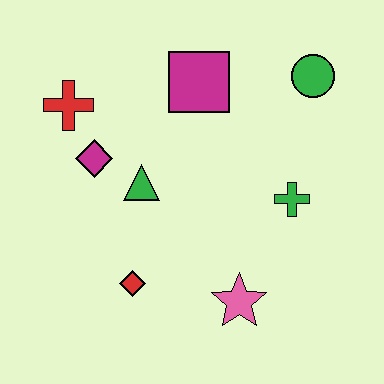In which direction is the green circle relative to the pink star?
The green circle is above the pink star.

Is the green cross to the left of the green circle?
Yes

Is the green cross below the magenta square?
Yes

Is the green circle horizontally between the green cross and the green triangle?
No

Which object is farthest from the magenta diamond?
The green circle is farthest from the magenta diamond.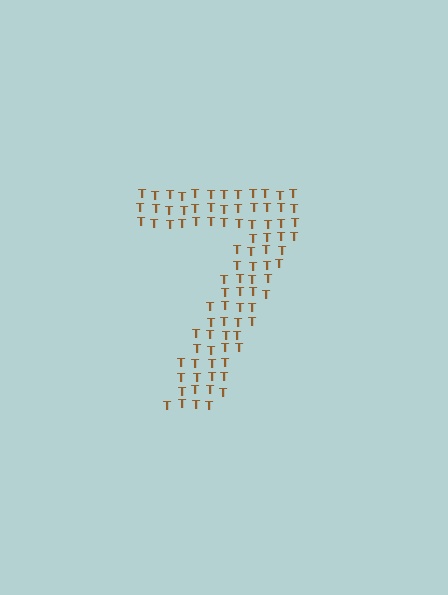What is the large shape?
The large shape is the digit 7.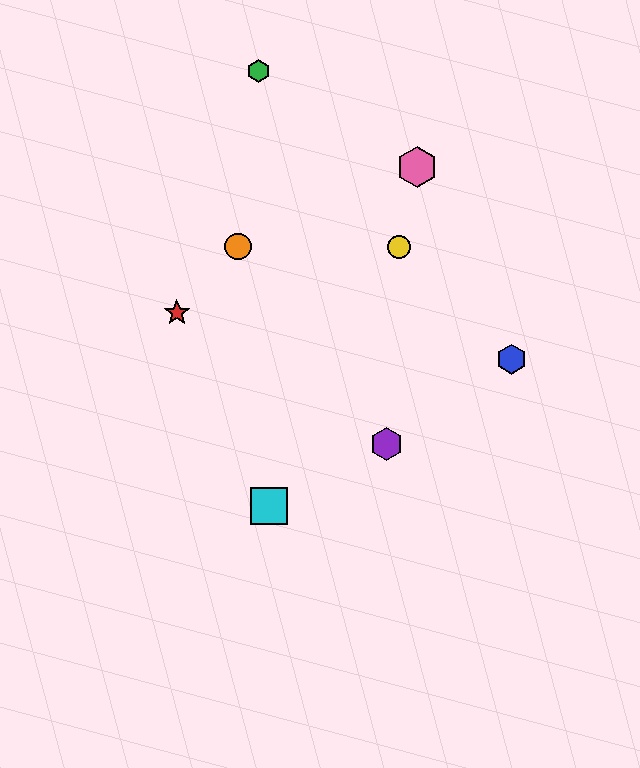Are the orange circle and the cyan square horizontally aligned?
No, the orange circle is at y≈247 and the cyan square is at y≈506.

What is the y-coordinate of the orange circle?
The orange circle is at y≈247.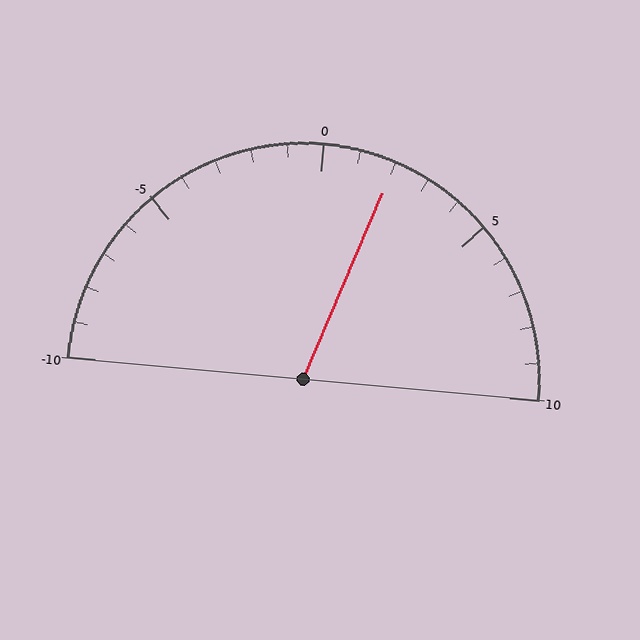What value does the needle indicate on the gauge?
The needle indicates approximately 2.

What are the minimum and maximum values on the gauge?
The gauge ranges from -10 to 10.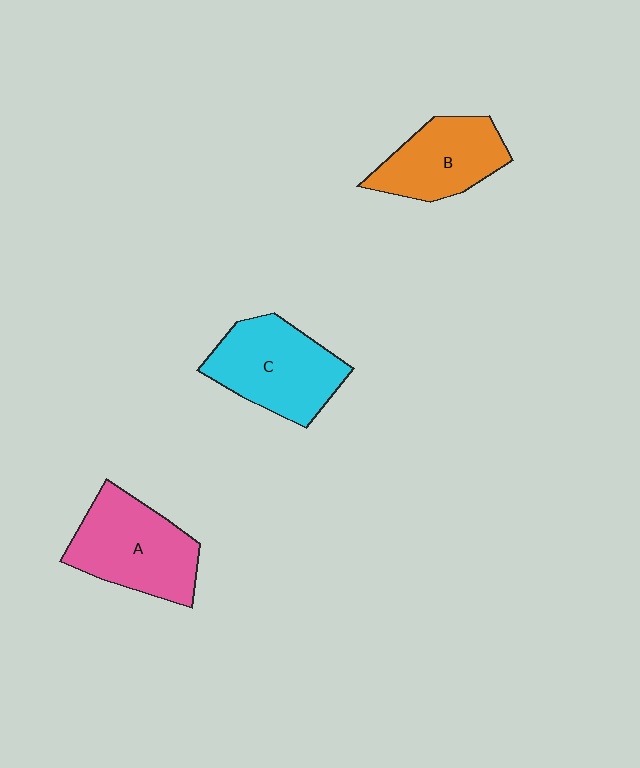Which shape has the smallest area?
Shape B (orange).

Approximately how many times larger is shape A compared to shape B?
Approximately 1.2 times.